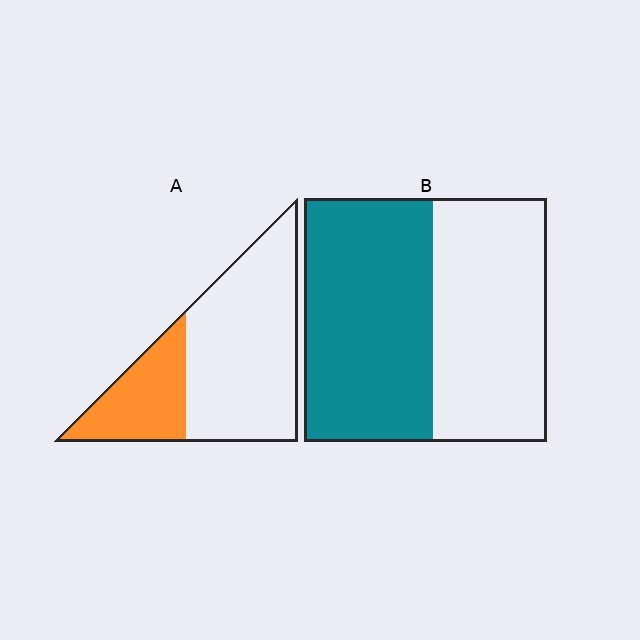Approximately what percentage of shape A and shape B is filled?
A is approximately 30% and B is approximately 55%.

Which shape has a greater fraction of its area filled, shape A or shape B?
Shape B.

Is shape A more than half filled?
No.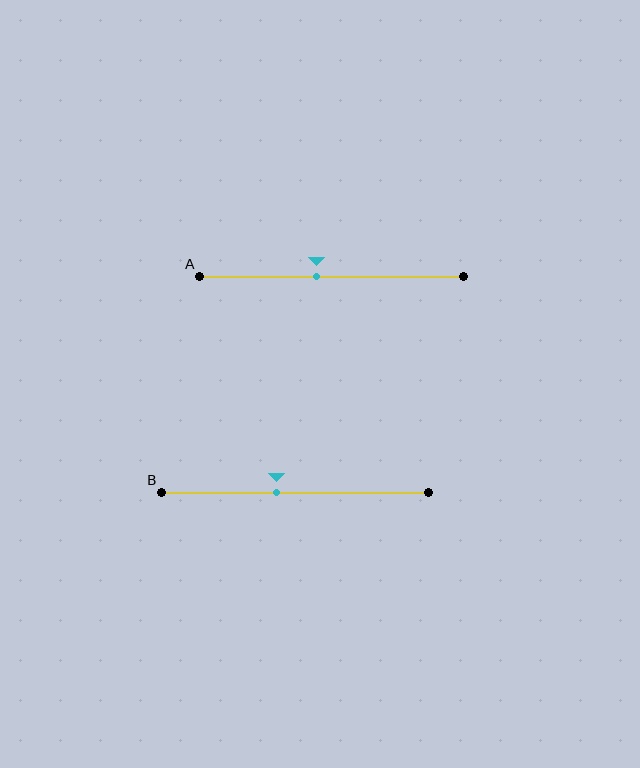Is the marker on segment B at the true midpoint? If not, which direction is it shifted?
No, the marker on segment B is shifted to the left by about 7% of the segment length.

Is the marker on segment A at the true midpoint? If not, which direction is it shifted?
No, the marker on segment A is shifted to the left by about 6% of the segment length.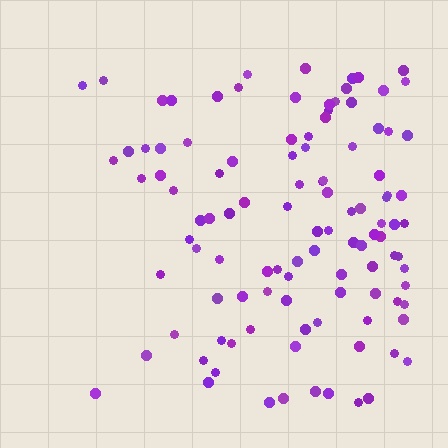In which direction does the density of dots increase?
From left to right, with the right side densest.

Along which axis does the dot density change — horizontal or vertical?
Horizontal.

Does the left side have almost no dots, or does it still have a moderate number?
Still a moderate number, just noticeably fewer than the right.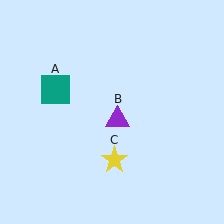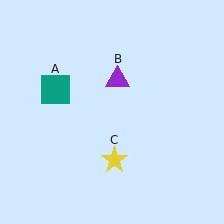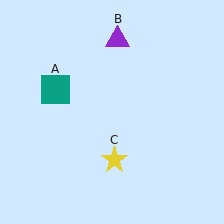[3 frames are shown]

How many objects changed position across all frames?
1 object changed position: purple triangle (object B).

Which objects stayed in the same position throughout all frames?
Teal square (object A) and yellow star (object C) remained stationary.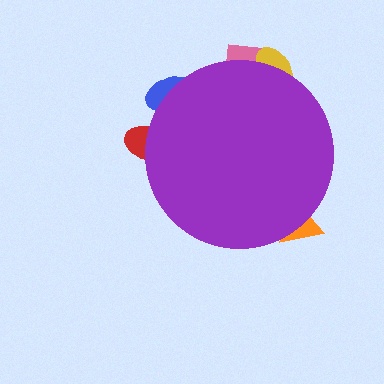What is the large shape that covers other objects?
A purple circle.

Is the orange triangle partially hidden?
Yes, the orange triangle is partially hidden behind the purple circle.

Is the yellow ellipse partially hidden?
Yes, the yellow ellipse is partially hidden behind the purple circle.